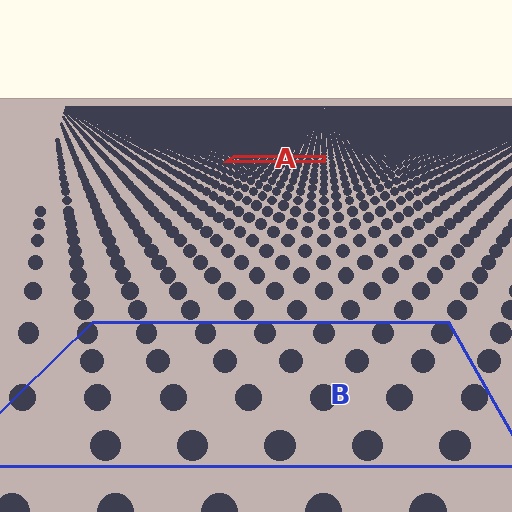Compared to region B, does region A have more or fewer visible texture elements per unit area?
Region A has more texture elements per unit area — they are packed more densely because it is farther away.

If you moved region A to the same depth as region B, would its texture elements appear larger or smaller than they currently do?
They would appear larger. At a closer depth, the same texture elements are projected at a bigger on-screen size.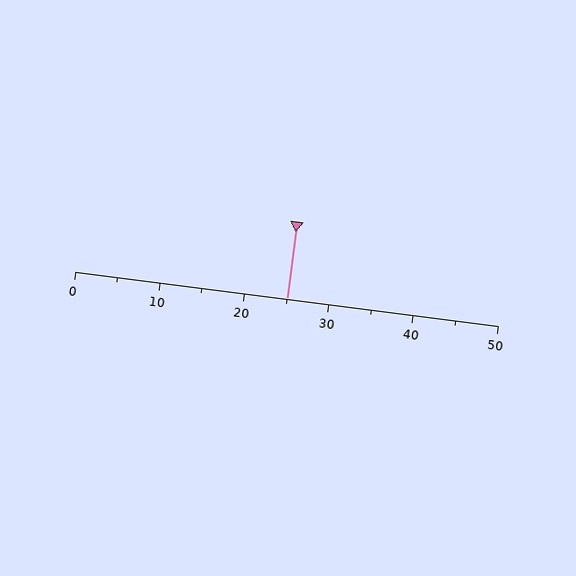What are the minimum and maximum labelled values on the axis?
The axis runs from 0 to 50.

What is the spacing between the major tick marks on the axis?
The major ticks are spaced 10 apart.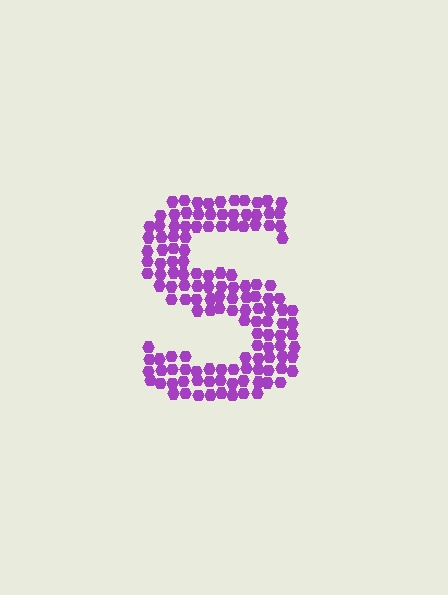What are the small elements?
The small elements are hexagons.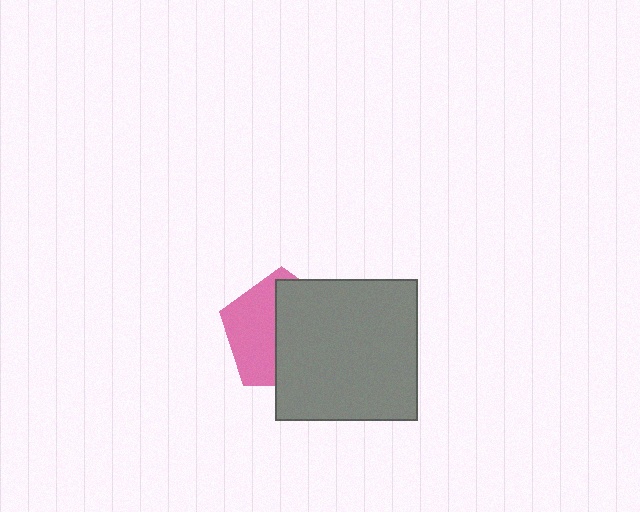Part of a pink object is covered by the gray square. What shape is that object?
It is a pentagon.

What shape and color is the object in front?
The object in front is a gray square.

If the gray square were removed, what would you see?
You would see the complete pink pentagon.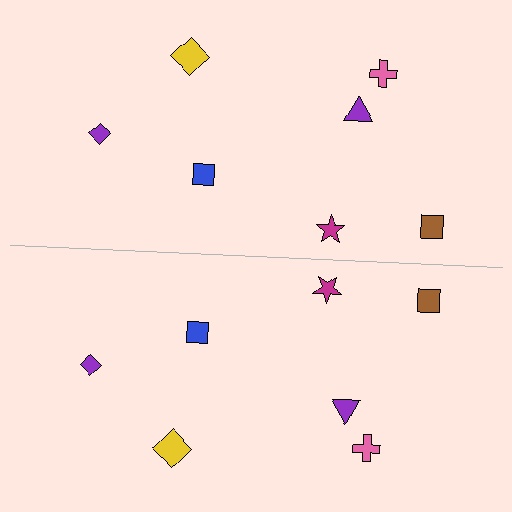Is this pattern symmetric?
Yes, this pattern has bilateral (reflection) symmetry.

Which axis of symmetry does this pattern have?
The pattern has a horizontal axis of symmetry running through the center of the image.